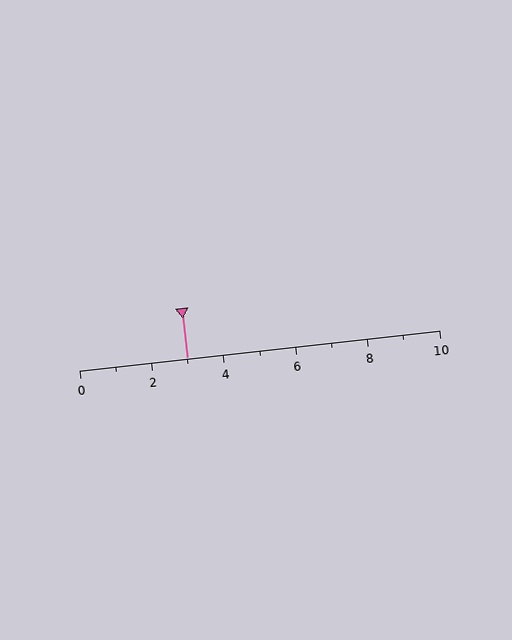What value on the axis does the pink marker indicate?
The marker indicates approximately 3.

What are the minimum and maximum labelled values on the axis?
The axis runs from 0 to 10.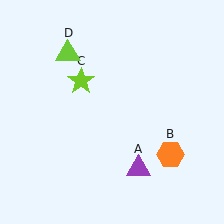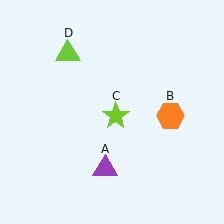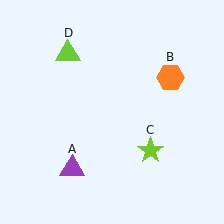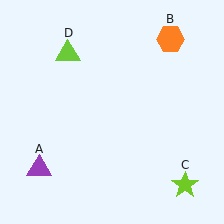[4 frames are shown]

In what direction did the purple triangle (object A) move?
The purple triangle (object A) moved left.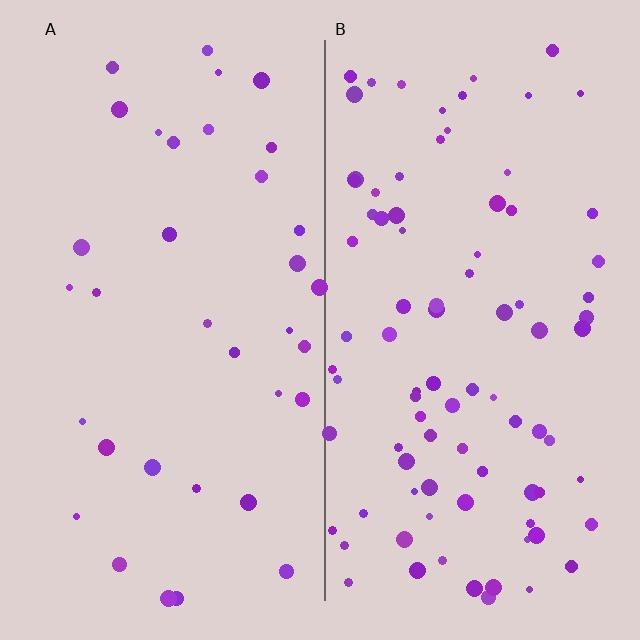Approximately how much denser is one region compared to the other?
Approximately 2.5× — region B over region A.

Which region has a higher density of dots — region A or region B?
B (the right).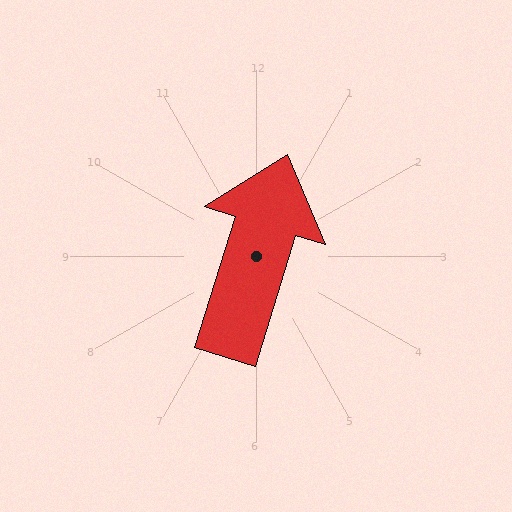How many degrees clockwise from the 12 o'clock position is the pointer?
Approximately 17 degrees.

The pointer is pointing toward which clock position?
Roughly 1 o'clock.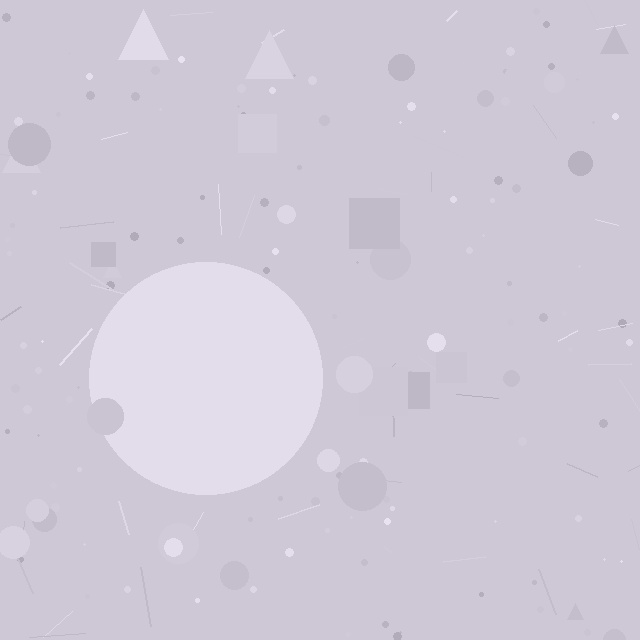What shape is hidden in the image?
A circle is hidden in the image.